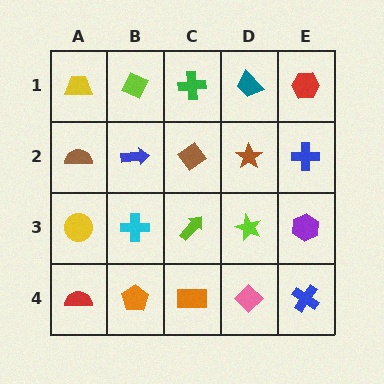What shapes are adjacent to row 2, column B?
A lime diamond (row 1, column B), a cyan cross (row 3, column B), a brown semicircle (row 2, column A), a brown diamond (row 2, column C).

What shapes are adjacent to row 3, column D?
A brown star (row 2, column D), a pink diamond (row 4, column D), a lime arrow (row 3, column C), a purple hexagon (row 3, column E).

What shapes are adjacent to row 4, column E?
A purple hexagon (row 3, column E), a pink diamond (row 4, column D).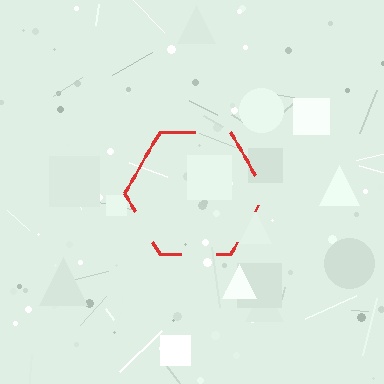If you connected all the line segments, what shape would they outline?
They would outline a hexagon.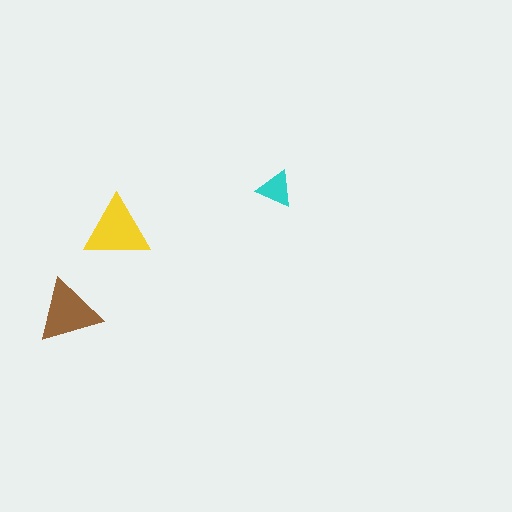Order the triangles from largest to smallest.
the yellow one, the brown one, the cyan one.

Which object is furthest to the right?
The cyan triangle is rightmost.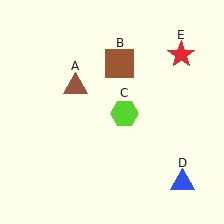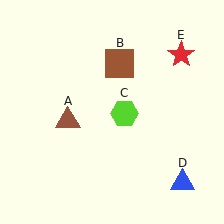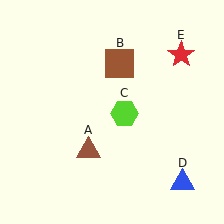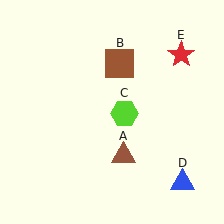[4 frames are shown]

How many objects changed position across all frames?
1 object changed position: brown triangle (object A).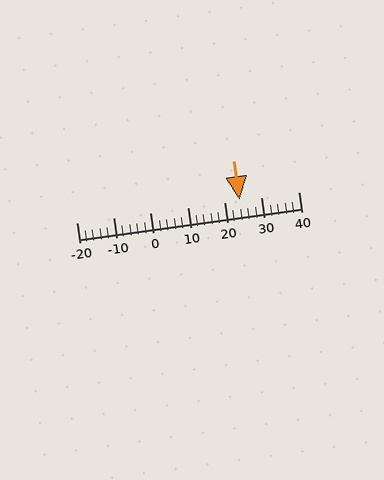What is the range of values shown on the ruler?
The ruler shows values from -20 to 40.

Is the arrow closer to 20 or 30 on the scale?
The arrow is closer to 20.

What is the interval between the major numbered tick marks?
The major tick marks are spaced 10 units apart.